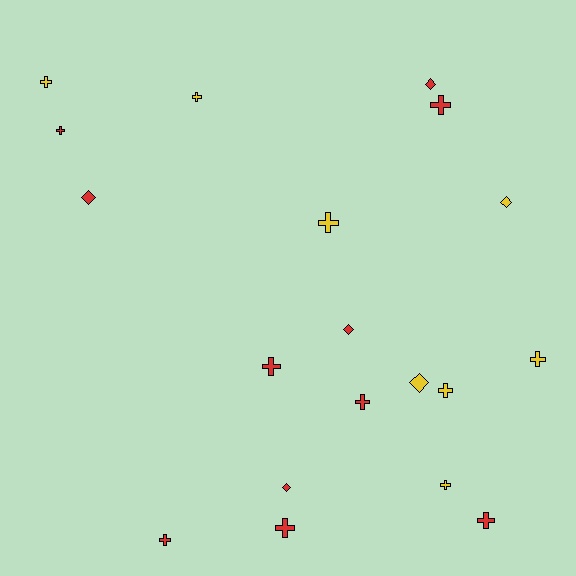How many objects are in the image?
There are 19 objects.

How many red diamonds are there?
There are 4 red diamonds.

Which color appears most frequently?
Red, with 11 objects.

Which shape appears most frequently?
Cross, with 13 objects.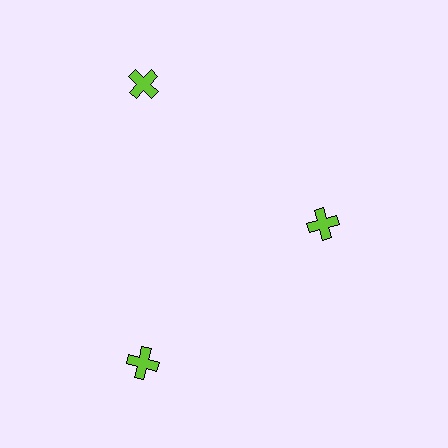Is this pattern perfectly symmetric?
No. The 3 lime crosses are arranged in a ring, but one element near the 3 o'clock position is pulled inward toward the center, breaking the 3-fold rotational symmetry.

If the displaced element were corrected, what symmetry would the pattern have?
It would have 3-fold rotational symmetry — the pattern would map onto itself every 120 degrees.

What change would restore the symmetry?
The symmetry would be restored by moving it outward, back onto the ring so that all 3 crosses sit at equal angles and equal distance from the center.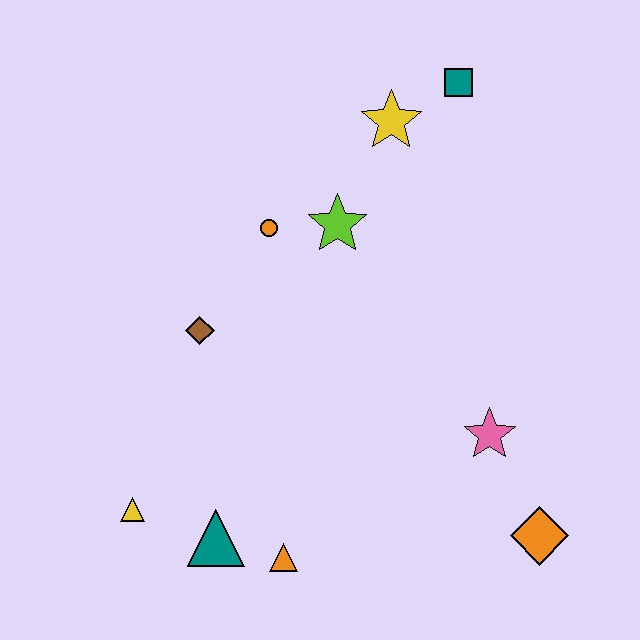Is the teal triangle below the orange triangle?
No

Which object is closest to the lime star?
The orange circle is closest to the lime star.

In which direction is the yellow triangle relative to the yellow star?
The yellow triangle is below the yellow star.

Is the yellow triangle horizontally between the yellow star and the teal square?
No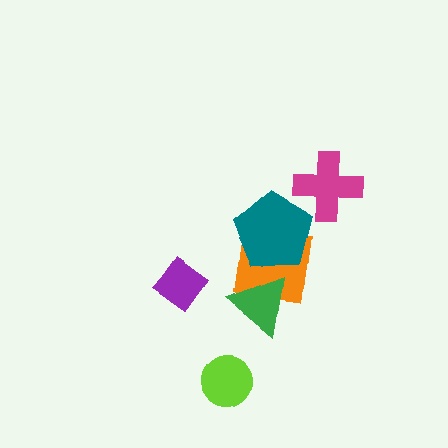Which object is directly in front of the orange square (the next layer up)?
The green triangle is directly in front of the orange square.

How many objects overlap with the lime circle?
0 objects overlap with the lime circle.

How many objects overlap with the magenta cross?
0 objects overlap with the magenta cross.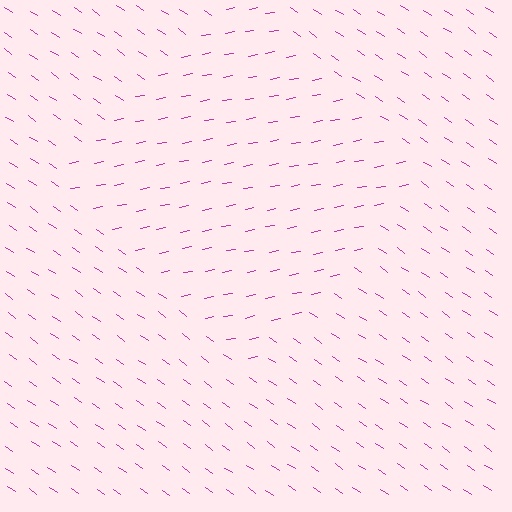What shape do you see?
I see a diamond.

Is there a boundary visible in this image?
Yes, there is a texture boundary formed by a change in line orientation.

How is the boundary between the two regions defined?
The boundary is defined purely by a change in line orientation (approximately 45 degrees difference). All lines are the same color and thickness.